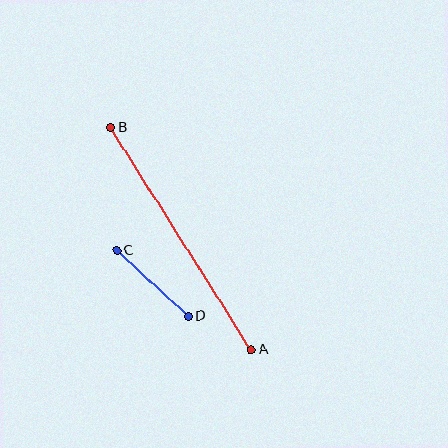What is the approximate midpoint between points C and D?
The midpoint is at approximately (152, 283) pixels.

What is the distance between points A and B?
The distance is approximately 263 pixels.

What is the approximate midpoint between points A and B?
The midpoint is at approximately (181, 239) pixels.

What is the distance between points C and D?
The distance is approximately 97 pixels.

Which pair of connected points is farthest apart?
Points A and B are farthest apart.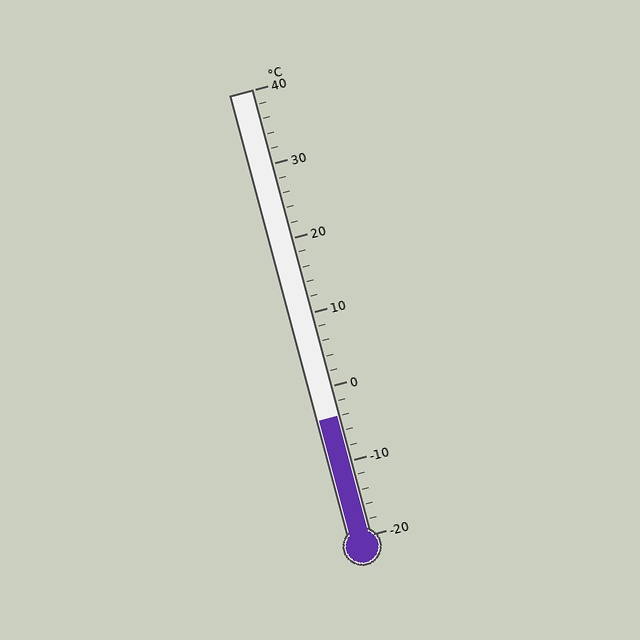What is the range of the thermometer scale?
The thermometer scale ranges from -20°C to 40°C.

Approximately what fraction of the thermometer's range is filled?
The thermometer is filled to approximately 25% of its range.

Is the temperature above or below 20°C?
The temperature is below 20°C.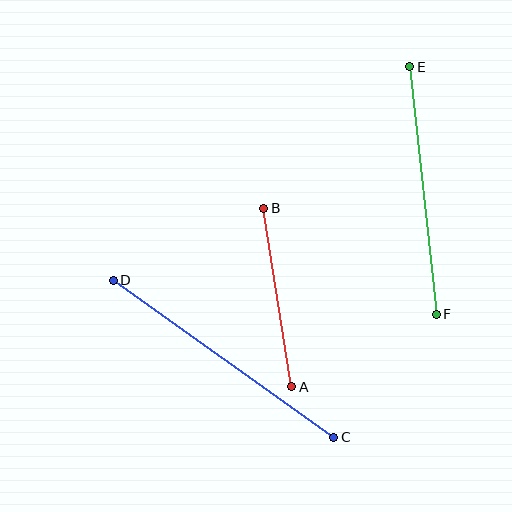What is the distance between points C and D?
The distance is approximately 271 pixels.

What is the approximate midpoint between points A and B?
The midpoint is at approximately (278, 298) pixels.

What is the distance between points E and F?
The distance is approximately 249 pixels.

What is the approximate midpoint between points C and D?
The midpoint is at approximately (223, 359) pixels.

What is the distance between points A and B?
The distance is approximately 181 pixels.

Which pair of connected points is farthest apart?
Points C and D are farthest apart.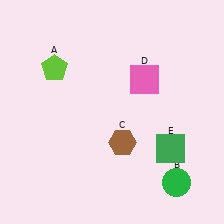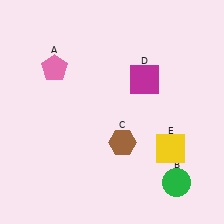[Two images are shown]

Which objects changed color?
A changed from lime to pink. D changed from pink to magenta. E changed from green to yellow.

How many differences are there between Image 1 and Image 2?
There are 3 differences between the two images.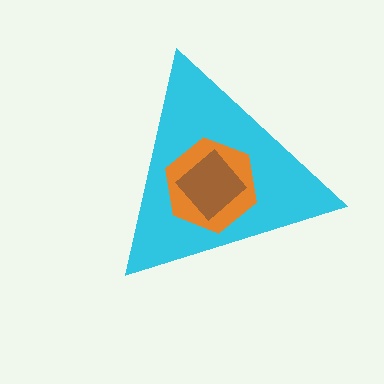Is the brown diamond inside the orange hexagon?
Yes.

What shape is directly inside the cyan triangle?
The orange hexagon.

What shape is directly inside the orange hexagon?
The brown diamond.